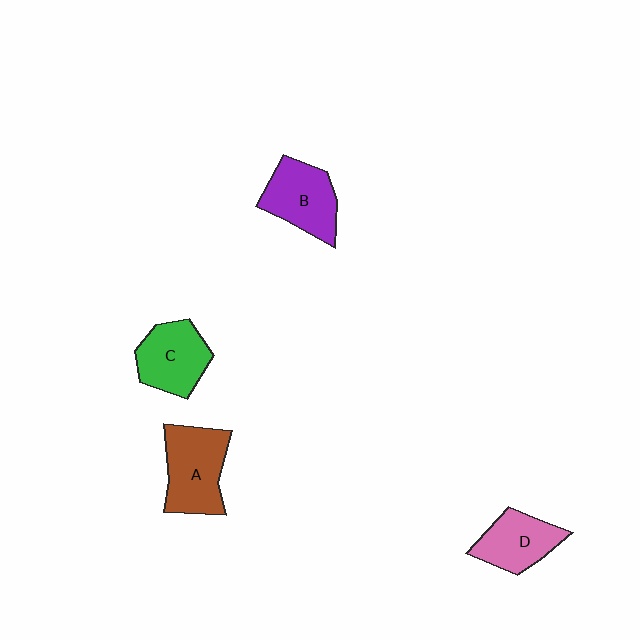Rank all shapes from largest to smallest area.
From largest to smallest: A (brown), B (purple), C (green), D (pink).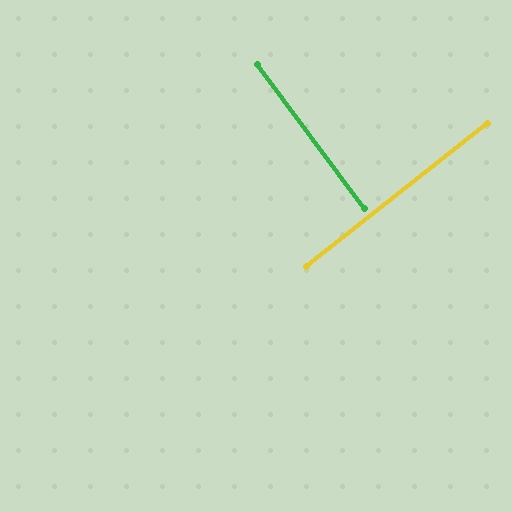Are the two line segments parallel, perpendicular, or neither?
Perpendicular — they meet at approximately 88°.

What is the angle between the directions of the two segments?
Approximately 88 degrees.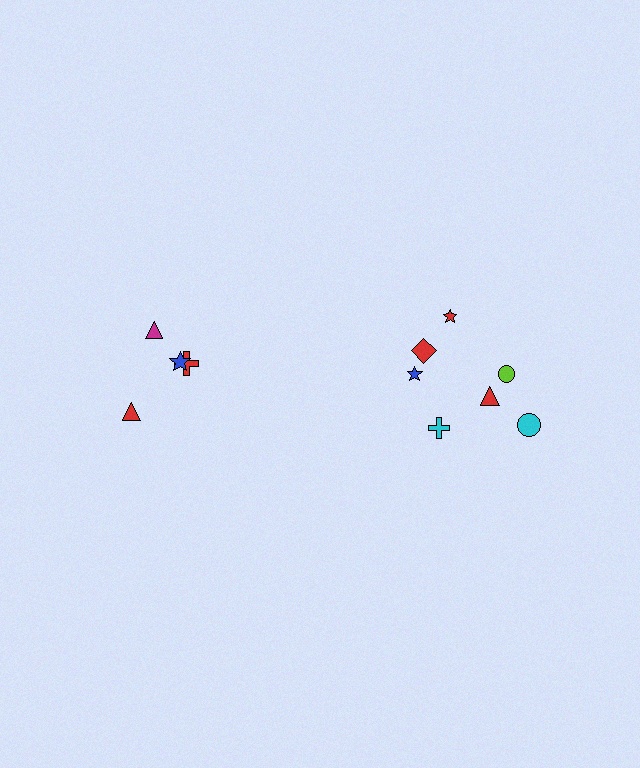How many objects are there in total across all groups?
There are 11 objects.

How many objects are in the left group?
There are 4 objects.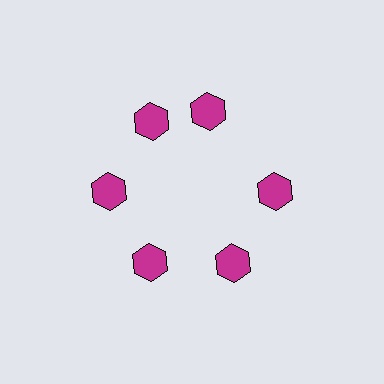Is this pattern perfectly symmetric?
No. The 6 magenta hexagons are arranged in a ring, but one element near the 1 o'clock position is rotated out of alignment along the ring, breaking the 6-fold rotational symmetry.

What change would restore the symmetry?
The symmetry would be restored by rotating it back into even spacing with its neighbors so that all 6 hexagons sit at equal angles and equal distance from the center.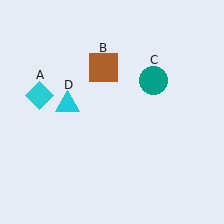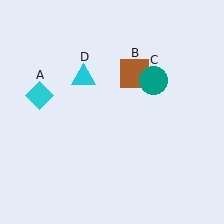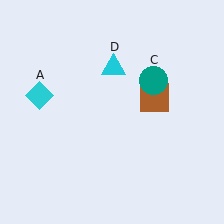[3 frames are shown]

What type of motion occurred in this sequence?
The brown square (object B), cyan triangle (object D) rotated clockwise around the center of the scene.